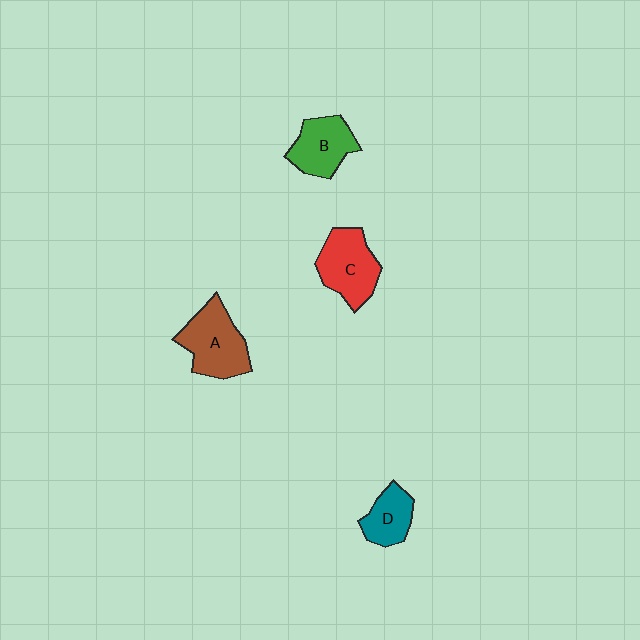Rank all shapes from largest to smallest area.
From largest to smallest: A (brown), C (red), B (green), D (teal).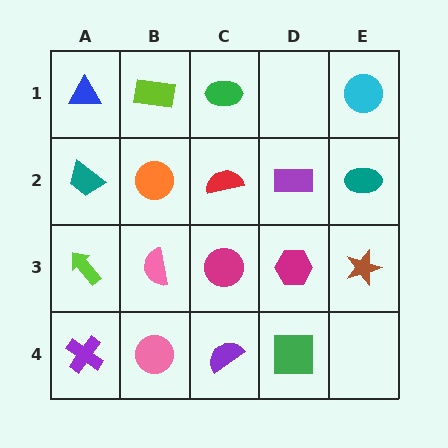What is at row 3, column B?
A pink semicircle.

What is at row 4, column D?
A green square.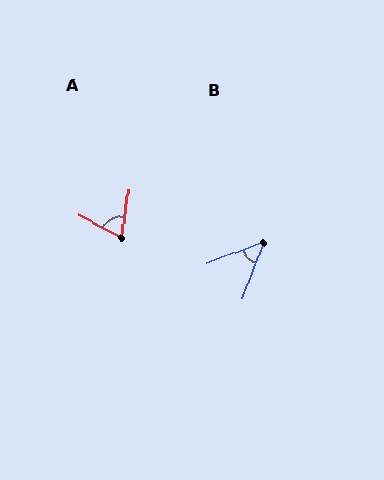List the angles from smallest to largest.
B (49°), A (70°).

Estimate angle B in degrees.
Approximately 49 degrees.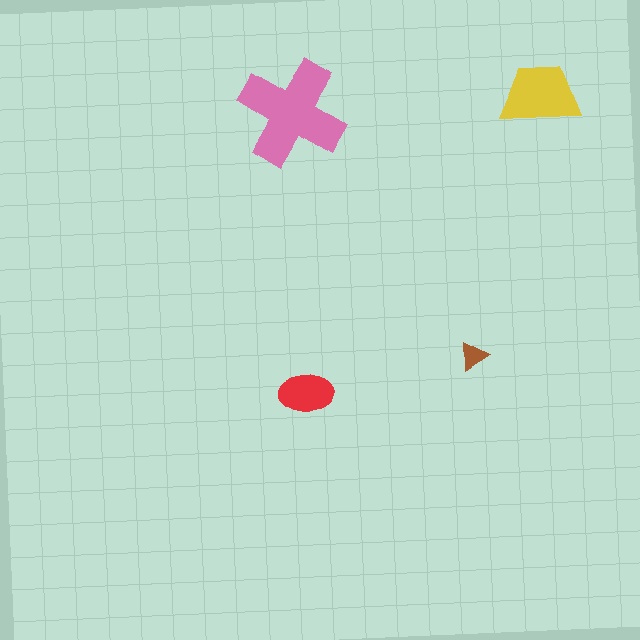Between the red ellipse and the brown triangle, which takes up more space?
The red ellipse.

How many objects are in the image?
There are 4 objects in the image.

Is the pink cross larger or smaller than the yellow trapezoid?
Larger.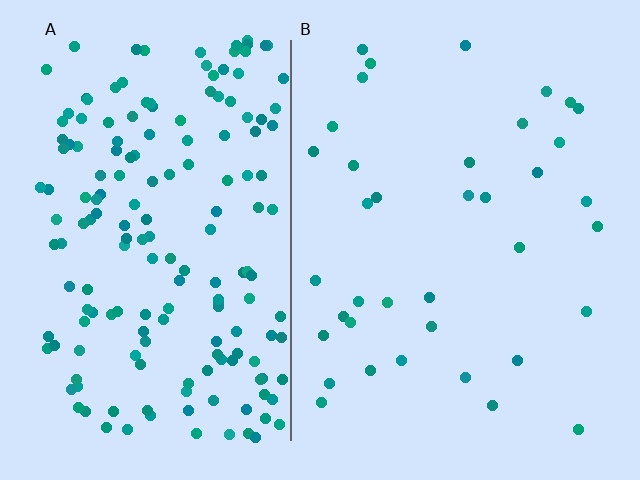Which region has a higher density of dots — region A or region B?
A (the left).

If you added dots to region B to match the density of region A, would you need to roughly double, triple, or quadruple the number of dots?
Approximately quadruple.